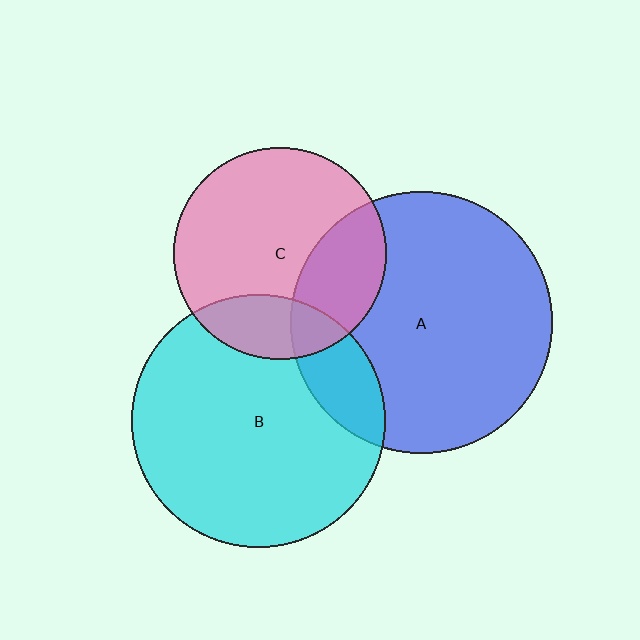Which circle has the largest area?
Circle A (blue).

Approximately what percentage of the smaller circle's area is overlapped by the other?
Approximately 20%.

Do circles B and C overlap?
Yes.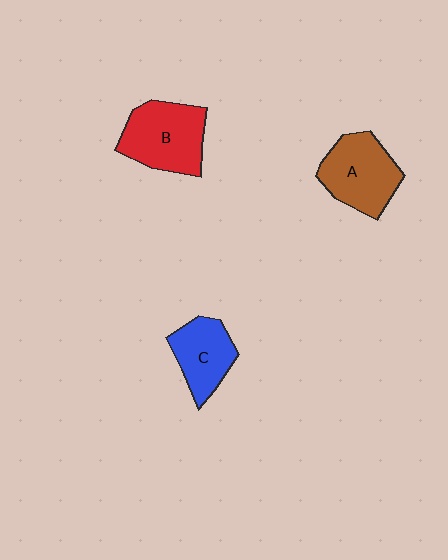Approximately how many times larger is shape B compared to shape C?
Approximately 1.4 times.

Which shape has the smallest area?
Shape C (blue).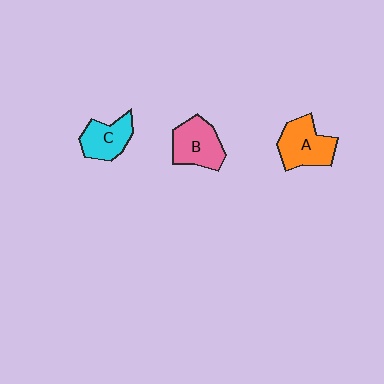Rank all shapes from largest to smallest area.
From largest to smallest: A (orange), B (pink), C (cyan).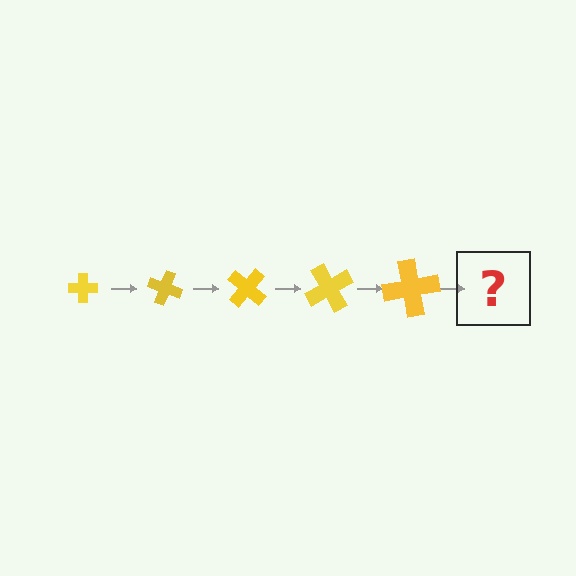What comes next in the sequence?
The next element should be a cross, larger than the previous one and rotated 100 degrees from the start.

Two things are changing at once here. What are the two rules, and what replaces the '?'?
The two rules are that the cross grows larger each step and it rotates 20 degrees each step. The '?' should be a cross, larger than the previous one and rotated 100 degrees from the start.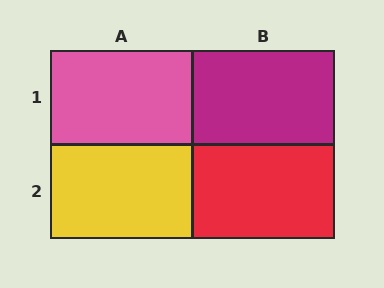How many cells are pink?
1 cell is pink.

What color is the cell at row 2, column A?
Yellow.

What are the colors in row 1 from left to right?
Pink, magenta.